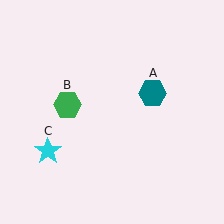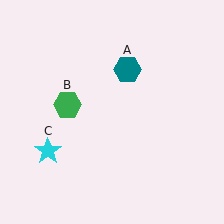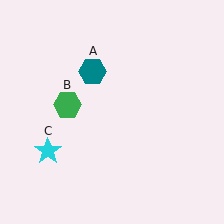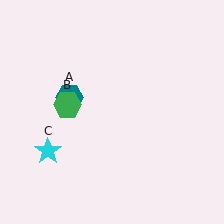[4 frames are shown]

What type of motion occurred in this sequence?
The teal hexagon (object A) rotated counterclockwise around the center of the scene.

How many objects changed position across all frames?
1 object changed position: teal hexagon (object A).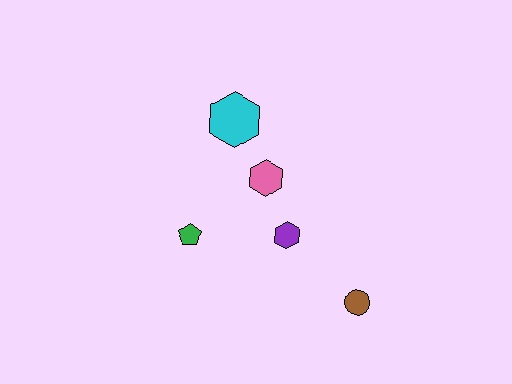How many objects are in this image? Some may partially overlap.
There are 5 objects.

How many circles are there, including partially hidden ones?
There is 1 circle.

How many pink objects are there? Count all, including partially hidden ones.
There is 1 pink object.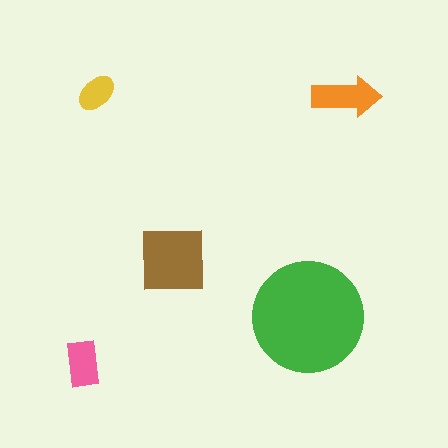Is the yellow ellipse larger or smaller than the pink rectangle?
Smaller.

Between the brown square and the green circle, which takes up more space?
The green circle.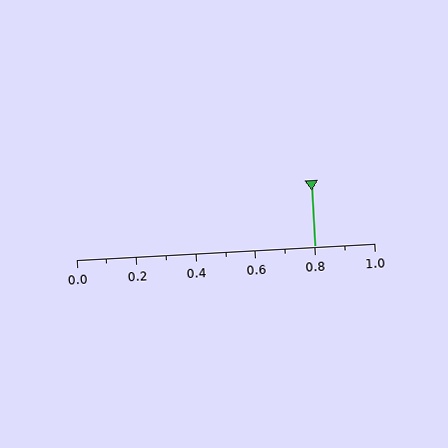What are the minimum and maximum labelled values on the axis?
The axis runs from 0.0 to 1.0.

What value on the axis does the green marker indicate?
The marker indicates approximately 0.8.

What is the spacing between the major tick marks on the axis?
The major ticks are spaced 0.2 apart.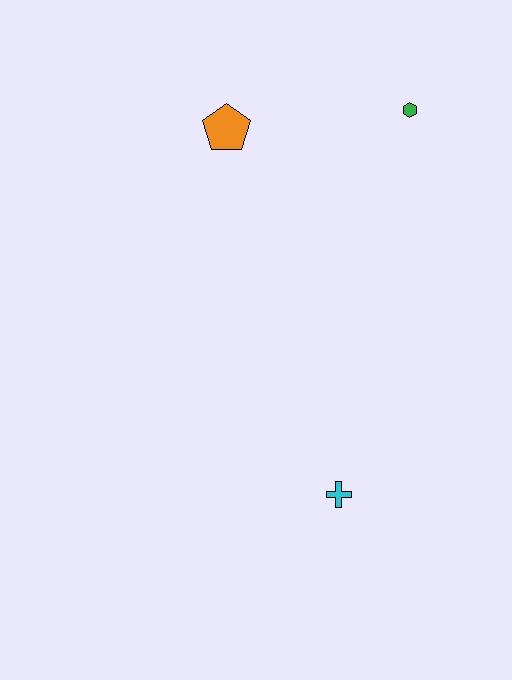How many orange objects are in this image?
There is 1 orange object.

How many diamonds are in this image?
There are no diamonds.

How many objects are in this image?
There are 3 objects.